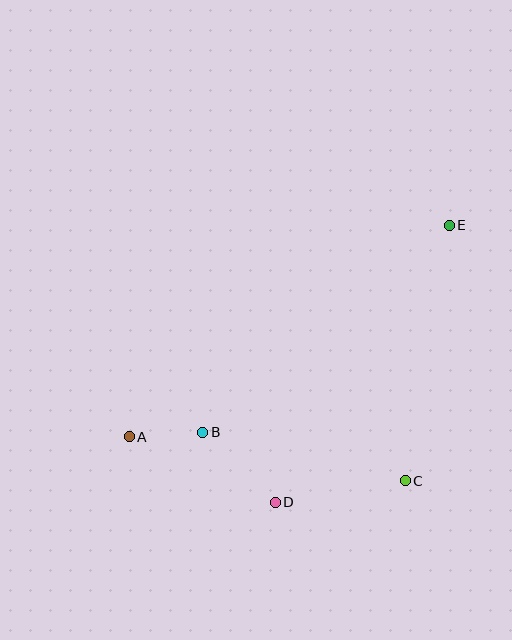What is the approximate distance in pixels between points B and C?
The distance between B and C is approximately 208 pixels.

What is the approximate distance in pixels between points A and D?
The distance between A and D is approximately 160 pixels.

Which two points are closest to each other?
Points A and B are closest to each other.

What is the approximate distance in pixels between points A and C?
The distance between A and C is approximately 280 pixels.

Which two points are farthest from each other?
Points A and E are farthest from each other.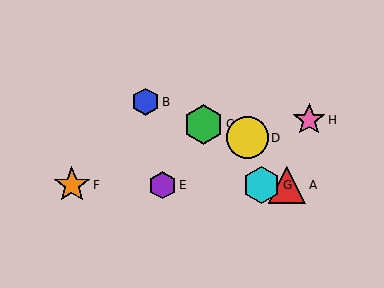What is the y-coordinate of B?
Object B is at y≈102.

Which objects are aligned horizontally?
Objects A, E, F, G are aligned horizontally.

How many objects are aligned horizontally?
4 objects (A, E, F, G) are aligned horizontally.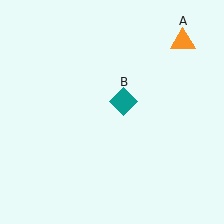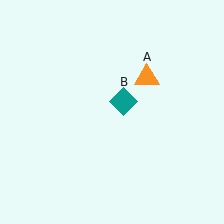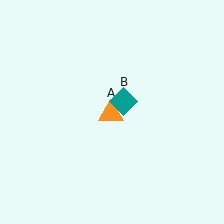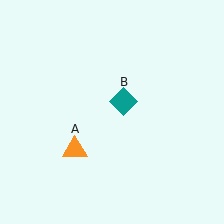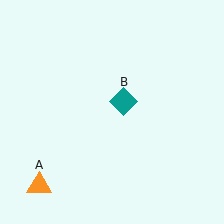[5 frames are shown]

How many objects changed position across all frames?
1 object changed position: orange triangle (object A).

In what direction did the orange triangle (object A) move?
The orange triangle (object A) moved down and to the left.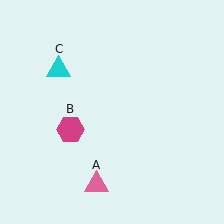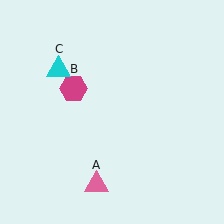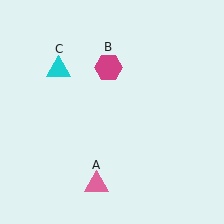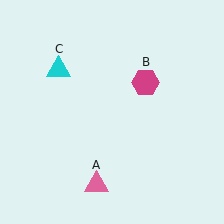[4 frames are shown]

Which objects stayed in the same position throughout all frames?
Pink triangle (object A) and cyan triangle (object C) remained stationary.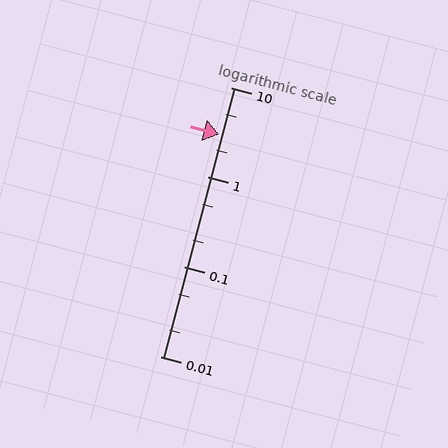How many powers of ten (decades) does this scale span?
The scale spans 3 decades, from 0.01 to 10.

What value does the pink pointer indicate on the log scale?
The pointer indicates approximately 3.